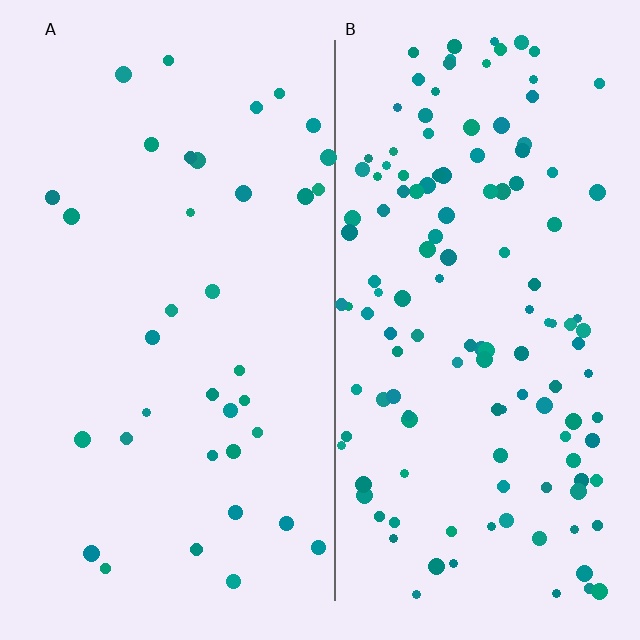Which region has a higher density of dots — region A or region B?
B (the right).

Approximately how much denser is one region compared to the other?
Approximately 3.7× — region B over region A.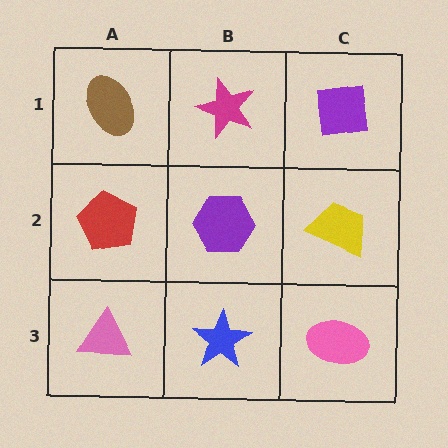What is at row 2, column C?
A yellow trapezoid.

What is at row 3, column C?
A pink ellipse.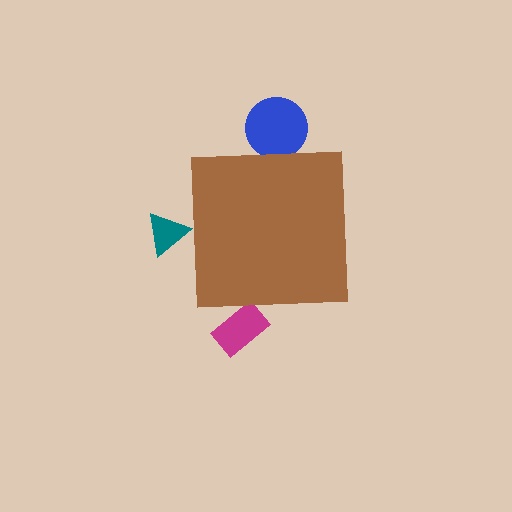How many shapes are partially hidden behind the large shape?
3 shapes are partially hidden.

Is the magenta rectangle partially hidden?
Yes, the magenta rectangle is partially hidden behind the brown square.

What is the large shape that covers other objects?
A brown square.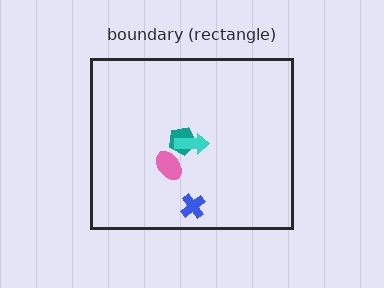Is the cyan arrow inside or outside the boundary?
Inside.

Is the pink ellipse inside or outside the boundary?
Inside.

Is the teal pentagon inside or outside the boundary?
Inside.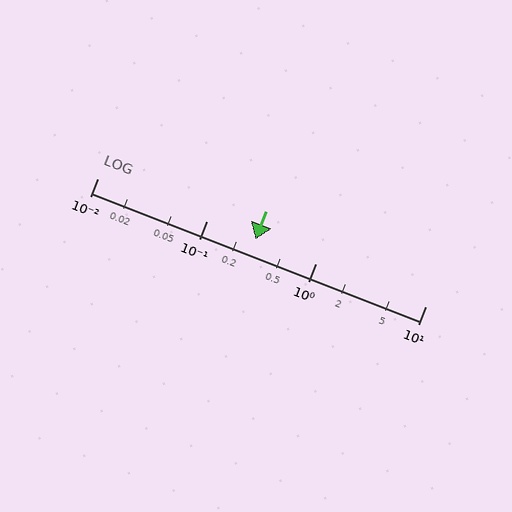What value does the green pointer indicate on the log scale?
The pointer indicates approximately 0.28.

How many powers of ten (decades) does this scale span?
The scale spans 3 decades, from 0.01 to 10.